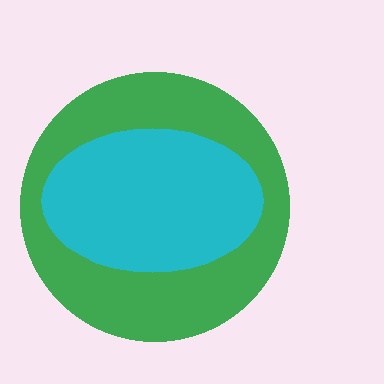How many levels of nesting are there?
2.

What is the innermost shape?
The cyan ellipse.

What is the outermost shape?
The green circle.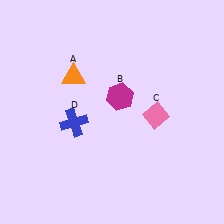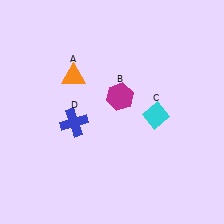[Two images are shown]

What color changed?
The diamond (C) changed from pink in Image 1 to cyan in Image 2.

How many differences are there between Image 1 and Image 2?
There is 1 difference between the two images.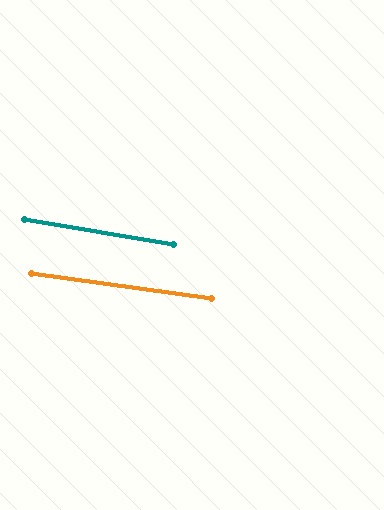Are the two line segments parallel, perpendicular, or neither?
Parallel — their directions differ by only 1.9°.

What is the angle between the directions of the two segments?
Approximately 2 degrees.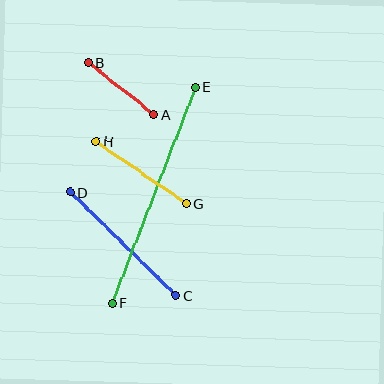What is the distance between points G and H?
The distance is approximately 109 pixels.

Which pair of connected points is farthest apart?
Points E and F are farthest apart.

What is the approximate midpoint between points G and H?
The midpoint is at approximately (141, 172) pixels.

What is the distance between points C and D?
The distance is approximately 147 pixels.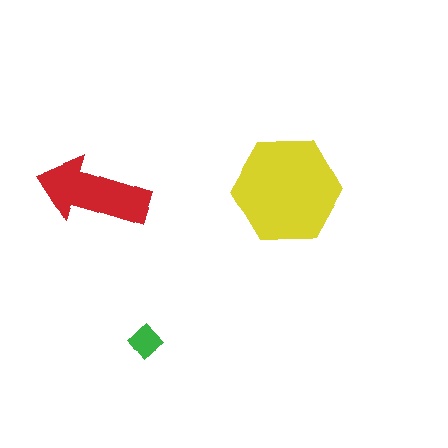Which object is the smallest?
The green diamond.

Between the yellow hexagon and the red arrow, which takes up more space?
The yellow hexagon.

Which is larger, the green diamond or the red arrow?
The red arrow.